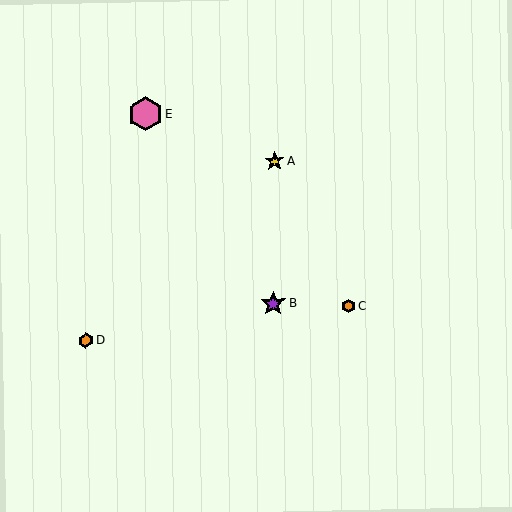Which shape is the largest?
The pink hexagon (labeled E) is the largest.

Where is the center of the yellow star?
The center of the yellow star is at (275, 161).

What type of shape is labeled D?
Shape D is an orange hexagon.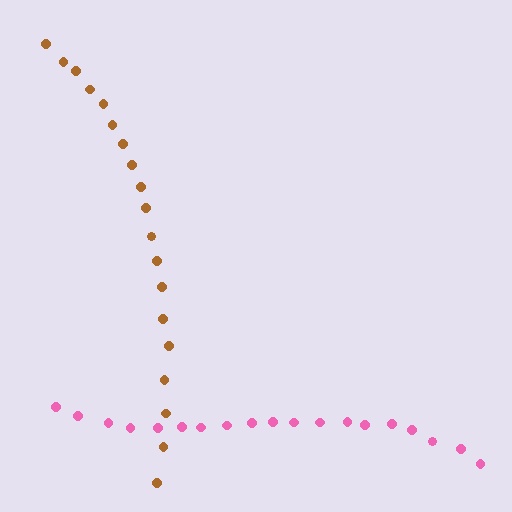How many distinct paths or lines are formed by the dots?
There are 2 distinct paths.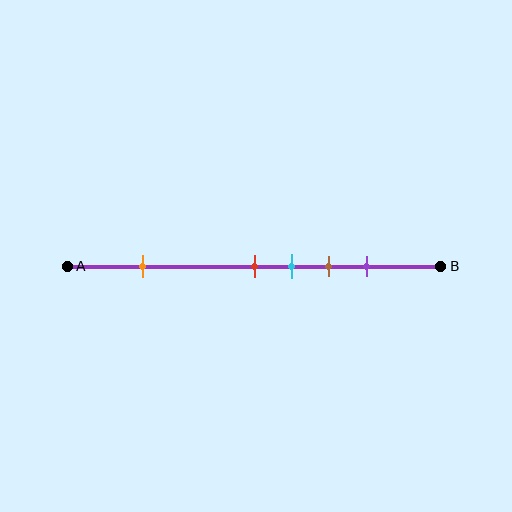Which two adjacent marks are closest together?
The red and cyan marks are the closest adjacent pair.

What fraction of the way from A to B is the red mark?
The red mark is approximately 50% (0.5) of the way from A to B.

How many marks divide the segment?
There are 5 marks dividing the segment.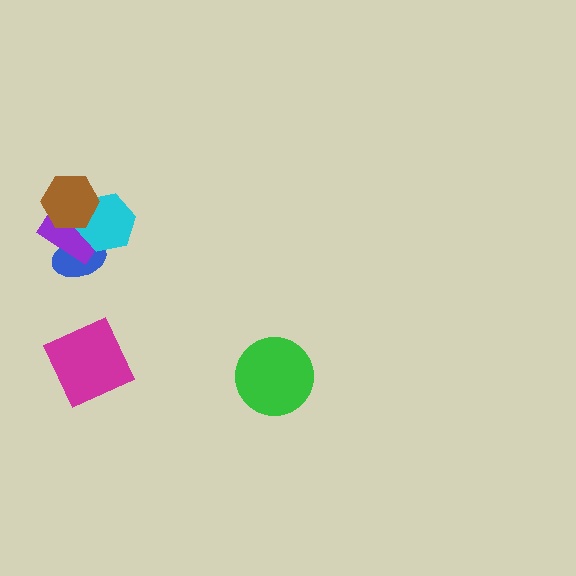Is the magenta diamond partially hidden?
No, no other shape covers it.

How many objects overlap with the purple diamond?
3 objects overlap with the purple diamond.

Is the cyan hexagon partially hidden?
Yes, it is partially covered by another shape.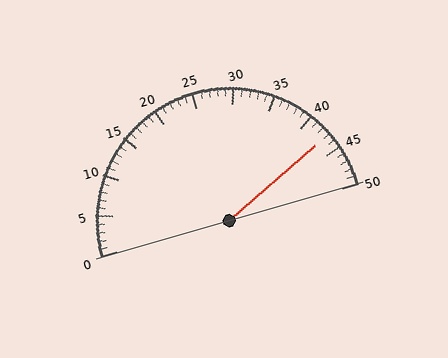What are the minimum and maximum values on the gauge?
The gauge ranges from 0 to 50.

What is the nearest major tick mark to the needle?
The nearest major tick mark is 45.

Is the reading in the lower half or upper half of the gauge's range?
The reading is in the upper half of the range (0 to 50).